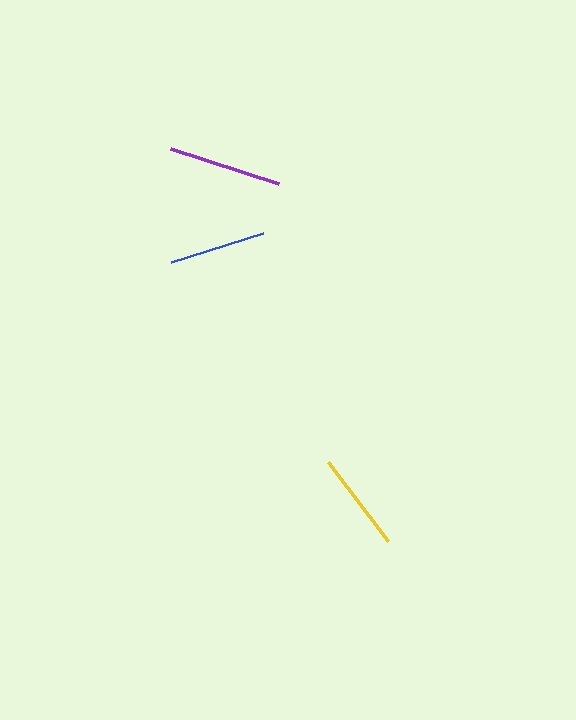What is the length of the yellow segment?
The yellow segment is approximately 99 pixels long.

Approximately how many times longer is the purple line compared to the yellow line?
The purple line is approximately 1.1 times the length of the yellow line.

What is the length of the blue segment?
The blue segment is approximately 96 pixels long.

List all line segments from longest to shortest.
From longest to shortest: purple, yellow, blue.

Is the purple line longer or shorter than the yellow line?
The purple line is longer than the yellow line.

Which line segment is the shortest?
The blue line is the shortest at approximately 96 pixels.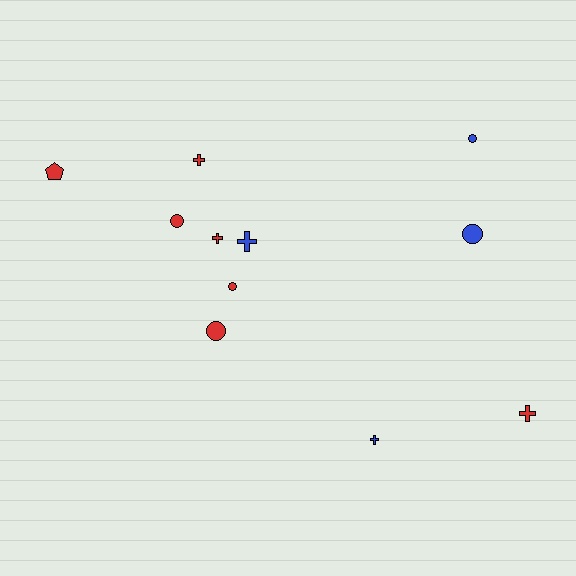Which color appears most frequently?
Red, with 7 objects.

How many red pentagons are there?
There is 1 red pentagon.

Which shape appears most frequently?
Cross, with 5 objects.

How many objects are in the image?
There are 11 objects.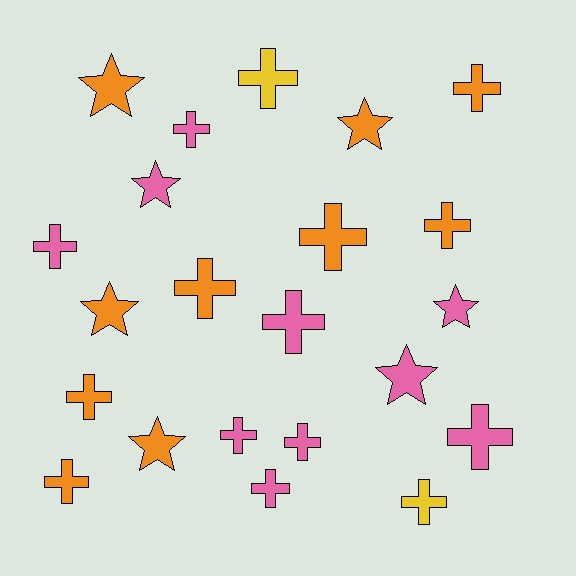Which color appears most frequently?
Orange, with 10 objects.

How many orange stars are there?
There are 4 orange stars.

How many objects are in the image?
There are 22 objects.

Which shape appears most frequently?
Cross, with 15 objects.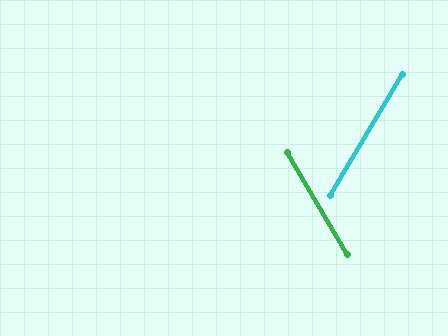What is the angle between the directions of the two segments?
Approximately 61 degrees.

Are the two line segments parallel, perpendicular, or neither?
Neither parallel nor perpendicular — they differ by about 61°.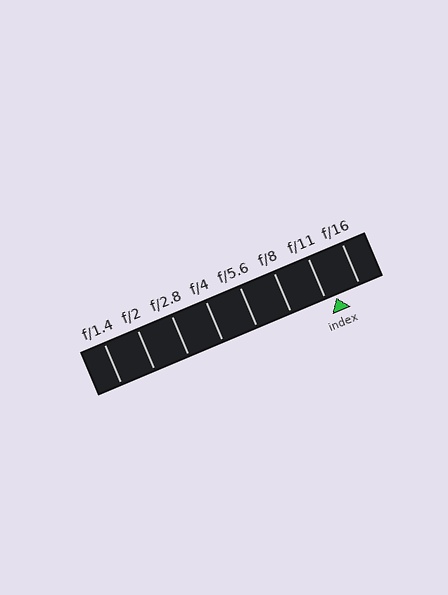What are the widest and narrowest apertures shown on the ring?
The widest aperture shown is f/1.4 and the narrowest is f/16.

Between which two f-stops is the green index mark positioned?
The index mark is between f/11 and f/16.